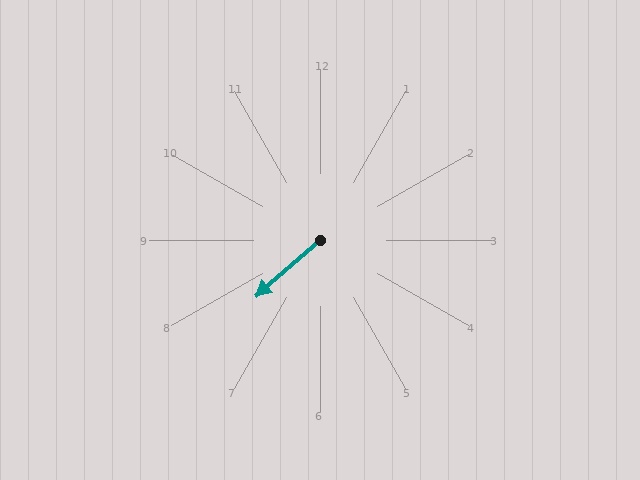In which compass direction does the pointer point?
Southwest.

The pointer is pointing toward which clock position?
Roughly 8 o'clock.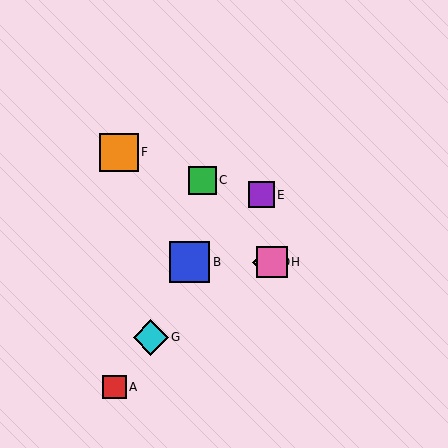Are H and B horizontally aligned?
Yes, both are at y≈262.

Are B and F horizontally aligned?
No, B is at y≈262 and F is at y≈152.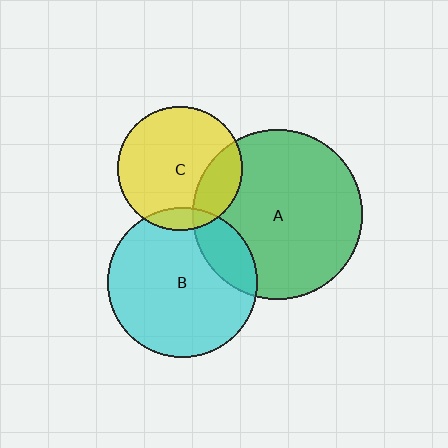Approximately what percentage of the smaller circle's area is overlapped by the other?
Approximately 20%.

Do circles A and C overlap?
Yes.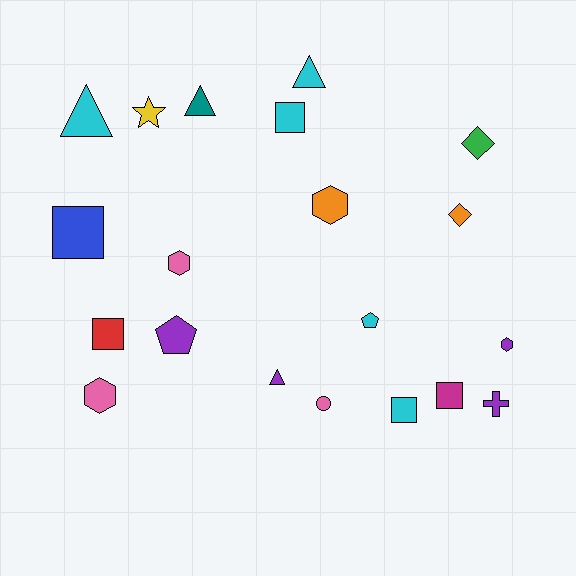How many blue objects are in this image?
There is 1 blue object.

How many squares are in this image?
There are 5 squares.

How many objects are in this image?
There are 20 objects.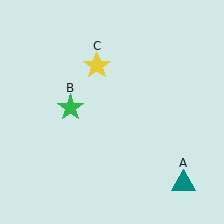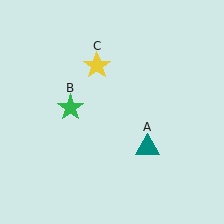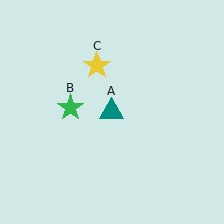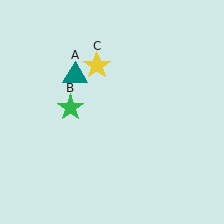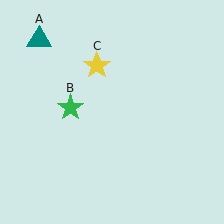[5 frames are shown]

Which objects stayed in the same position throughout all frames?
Green star (object B) and yellow star (object C) remained stationary.